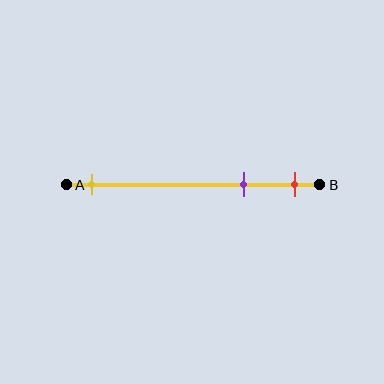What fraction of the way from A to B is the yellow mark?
The yellow mark is approximately 10% (0.1) of the way from A to B.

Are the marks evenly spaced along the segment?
No, the marks are not evenly spaced.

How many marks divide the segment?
There are 3 marks dividing the segment.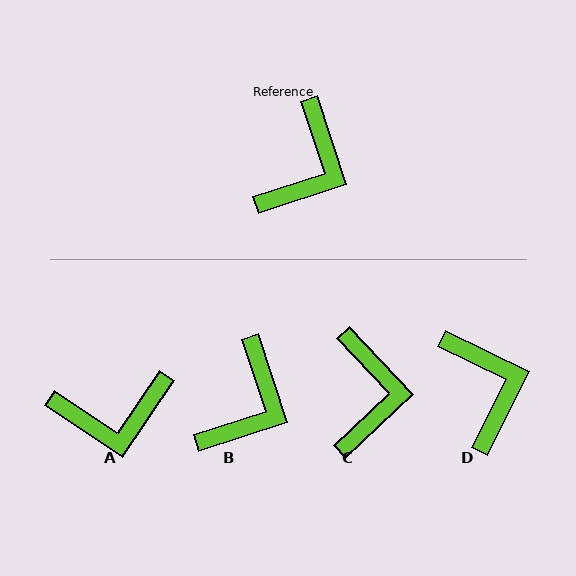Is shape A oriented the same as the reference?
No, it is off by about 52 degrees.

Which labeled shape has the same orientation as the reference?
B.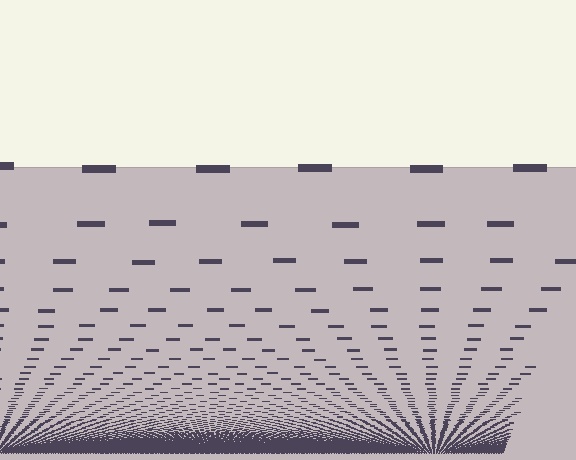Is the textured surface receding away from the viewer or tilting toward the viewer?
The surface appears to tilt toward the viewer. Texture elements get larger and sparser toward the top.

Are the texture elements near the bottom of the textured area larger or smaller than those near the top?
Smaller. The gradient is inverted — elements near the bottom are smaller and denser.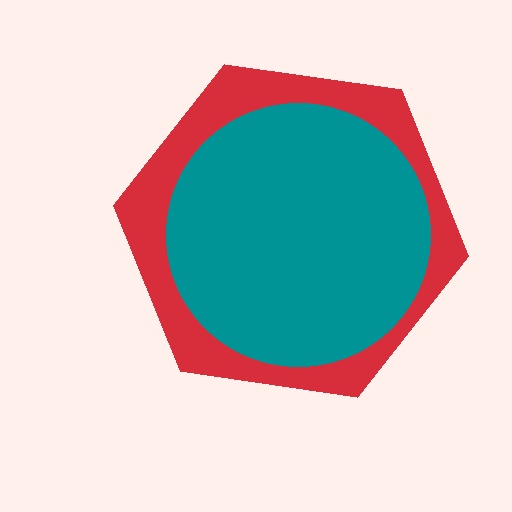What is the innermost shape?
The teal circle.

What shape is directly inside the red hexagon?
The teal circle.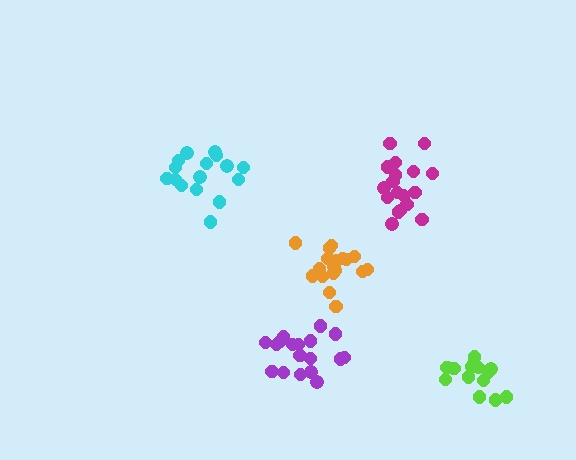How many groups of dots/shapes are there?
There are 5 groups.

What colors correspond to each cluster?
The clusters are colored: magenta, cyan, orange, lime, purple.